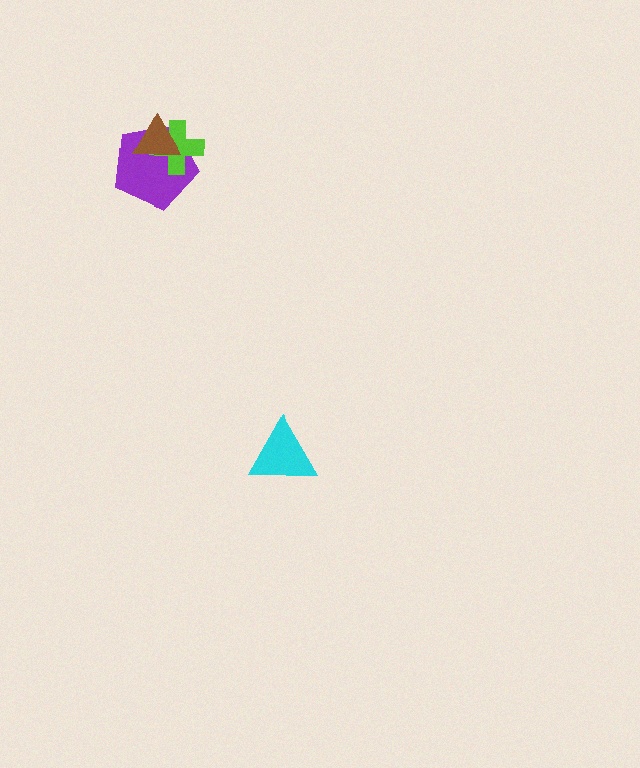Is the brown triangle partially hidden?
No, no other shape covers it.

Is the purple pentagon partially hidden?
Yes, it is partially covered by another shape.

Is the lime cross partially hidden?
Yes, it is partially covered by another shape.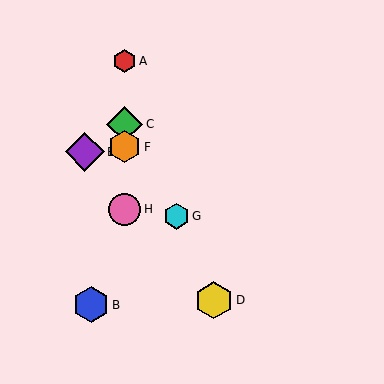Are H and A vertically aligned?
Yes, both are at x≈125.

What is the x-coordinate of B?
Object B is at x≈91.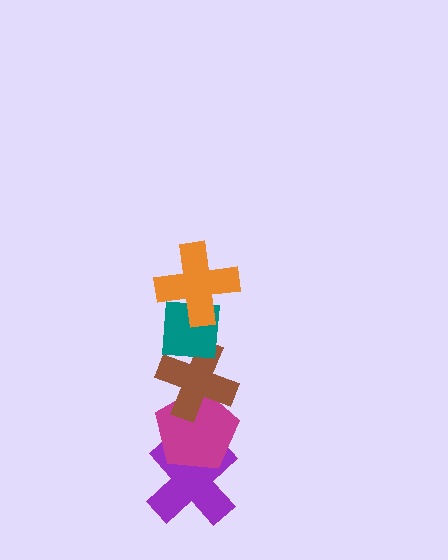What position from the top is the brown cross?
The brown cross is 3rd from the top.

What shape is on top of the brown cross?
The teal square is on top of the brown cross.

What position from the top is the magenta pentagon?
The magenta pentagon is 4th from the top.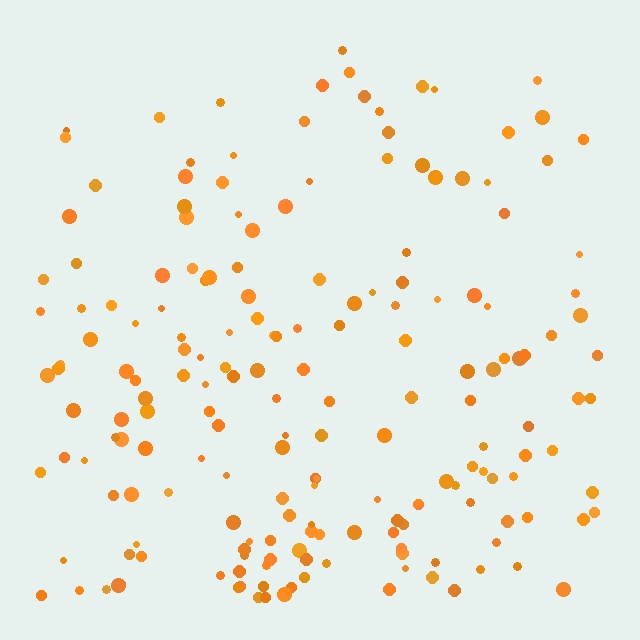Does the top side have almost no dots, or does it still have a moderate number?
Still a moderate number, just noticeably fewer than the bottom.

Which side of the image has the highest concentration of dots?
The bottom.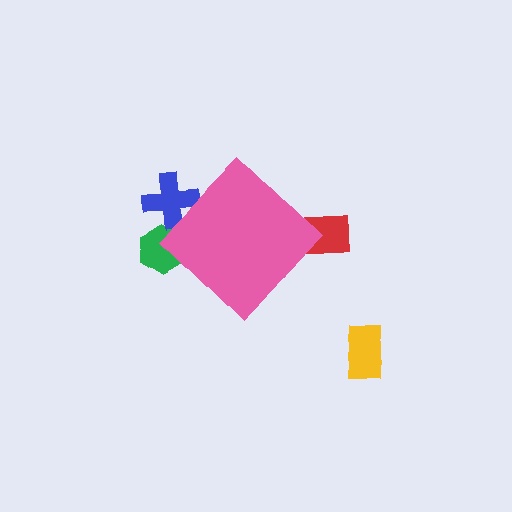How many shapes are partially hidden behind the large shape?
3 shapes are partially hidden.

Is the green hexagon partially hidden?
Yes, the green hexagon is partially hidden behind the pink diamond.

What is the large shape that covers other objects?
A pink diamond.